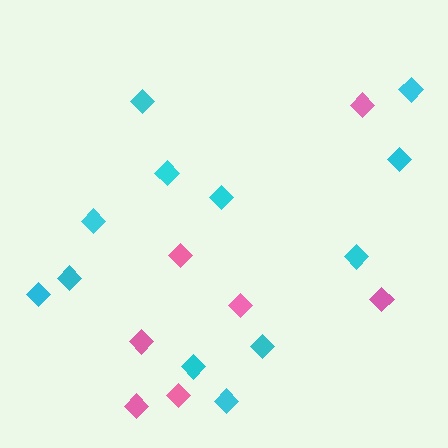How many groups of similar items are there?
There are 2 groups: one group of cyan diamonds (12) and one group of pink diamonds (7).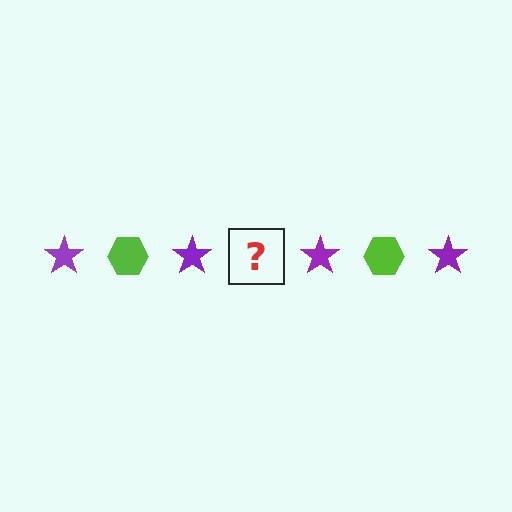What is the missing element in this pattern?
The missing element is a lime hexagon.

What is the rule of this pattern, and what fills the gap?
The rule is that the pattern alternates between purple star and lime hexagon. The gap should be filled with a lime hexagon.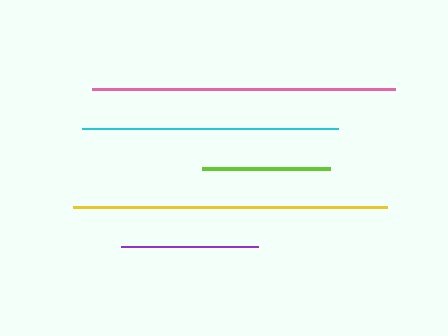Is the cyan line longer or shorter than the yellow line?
The yellow line is longer than the cyan line.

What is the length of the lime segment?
The lime segment is approximately 128 pixels long.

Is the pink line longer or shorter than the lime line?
The pink line is longer than the lime line.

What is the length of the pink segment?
The pink segment is approximately 303 pixels long.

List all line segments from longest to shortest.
From longest to shortest: yellow, pink, cyan, purple, lime.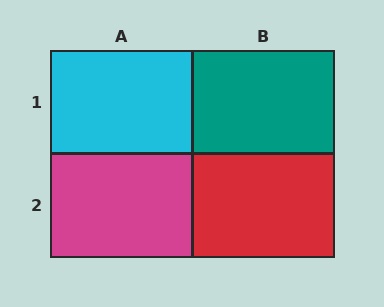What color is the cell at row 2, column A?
Magenta.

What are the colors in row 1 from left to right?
Cyan, teal.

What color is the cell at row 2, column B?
Red.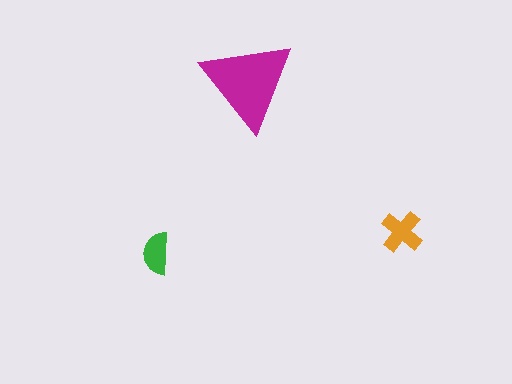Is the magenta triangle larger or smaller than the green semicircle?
Larger.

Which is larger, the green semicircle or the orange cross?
The orange cross.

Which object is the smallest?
The green semicircle.